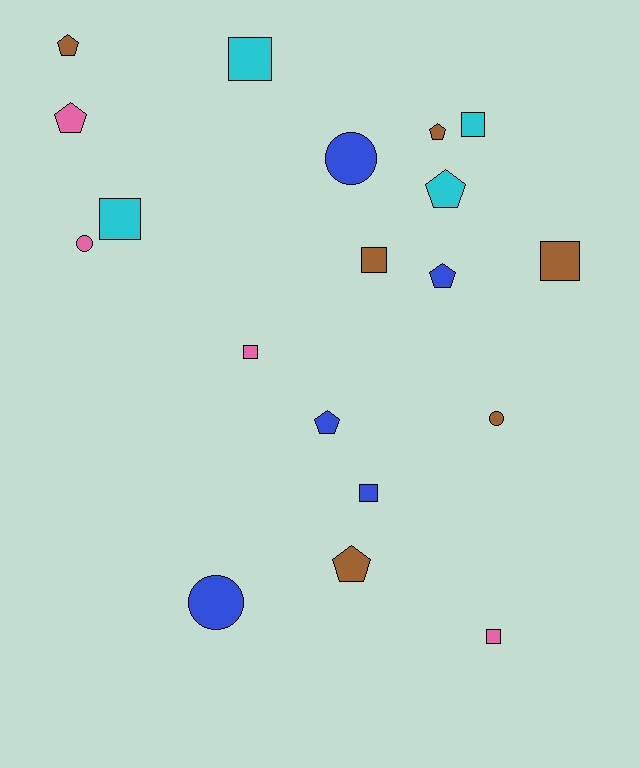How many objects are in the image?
There are 19 objects.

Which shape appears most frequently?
Square, with 8 objects.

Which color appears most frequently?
Brown, with 6 objects.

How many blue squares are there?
There is 1 blue square.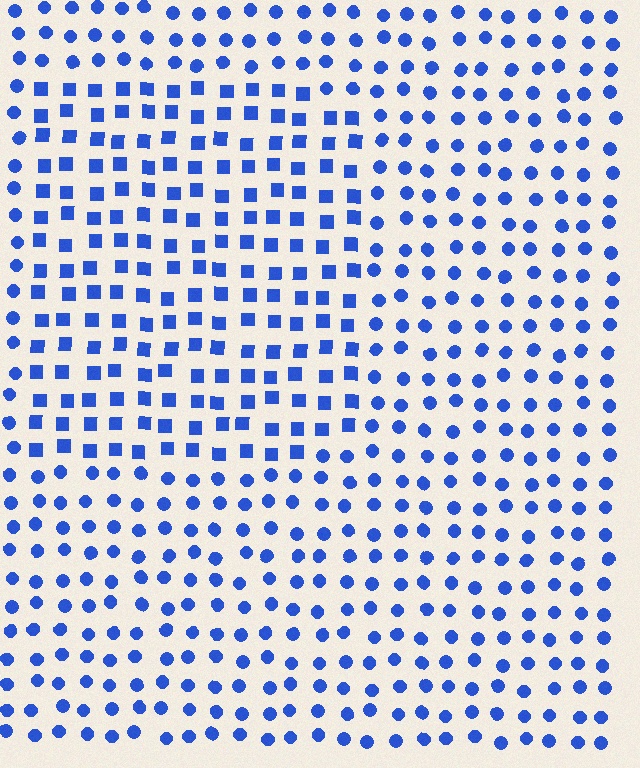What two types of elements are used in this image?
The image uses squares inside the rectangle region and circles outside it.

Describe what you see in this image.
The image is filled with small blue elements arranged in a uniform grid. A rectangle-shaped region contains squares, while the surrounding area contains circles. The boundary is defined purely by the change in element shape.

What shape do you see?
I see a rectangle.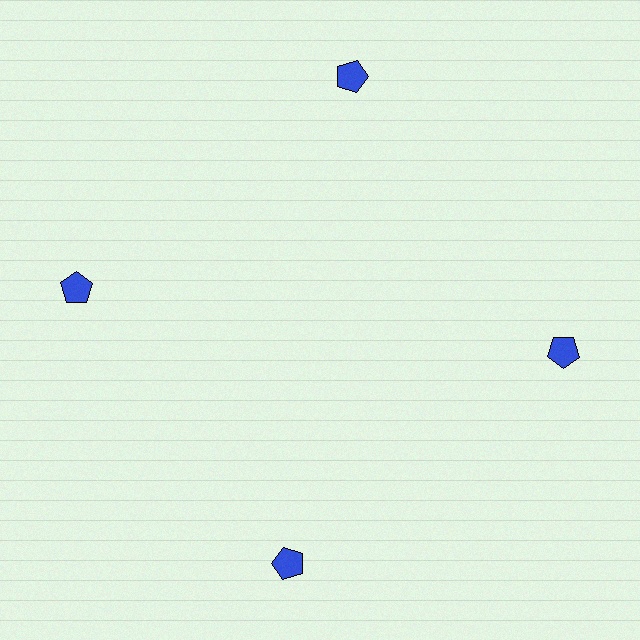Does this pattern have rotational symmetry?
Yes, this pattern has 4-fold rotational symmetry. It looks the same after rotating 90 degrees around the center.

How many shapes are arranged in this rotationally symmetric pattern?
There are 4 shapes, arranged in 4 groups of 1.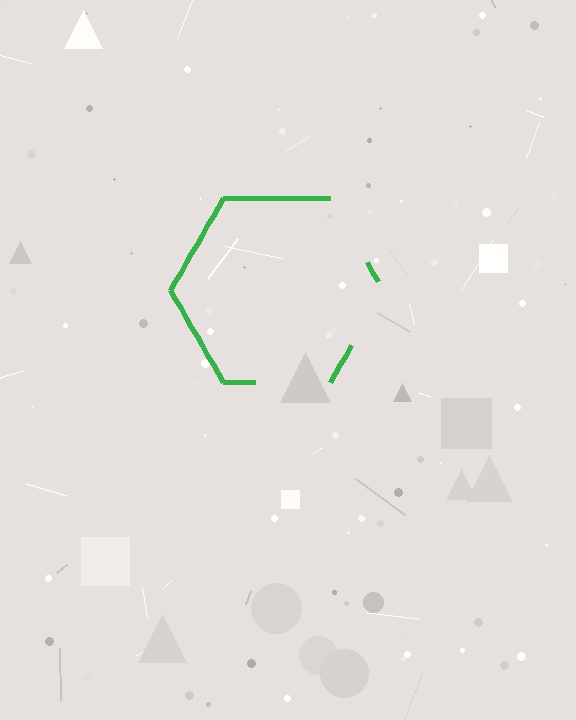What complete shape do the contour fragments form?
The contour fragments form a hexagon.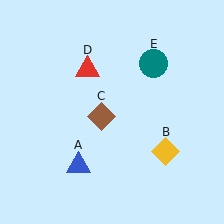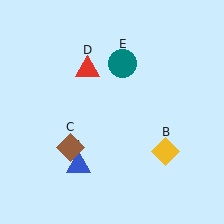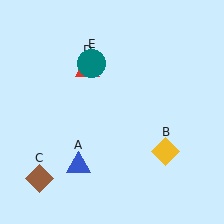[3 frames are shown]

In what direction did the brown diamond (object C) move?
The brown diamond (object C) moved down and to the left.